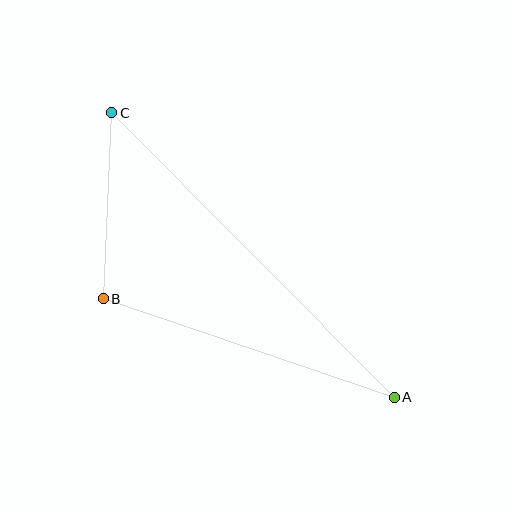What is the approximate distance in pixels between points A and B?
The distance between A and B is approximately 307 pixels.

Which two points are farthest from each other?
Points A and C are farthest from each other.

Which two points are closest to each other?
Points B and C are closest to each other.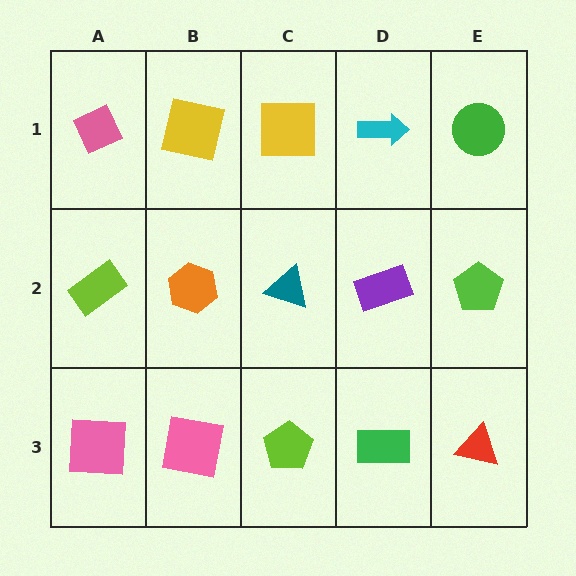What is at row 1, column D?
A cyan arrow.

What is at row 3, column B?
A pink square.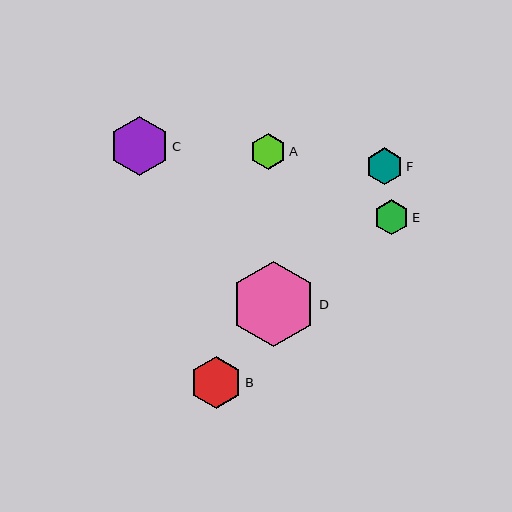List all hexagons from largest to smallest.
From largest to smallest: D, C, B, F, A, E.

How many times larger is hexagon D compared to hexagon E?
Hexagon D is approximately 2.4 times the size of hexagon E.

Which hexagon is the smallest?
Hexagon E is the smallest with a size of approximately 35 pixels.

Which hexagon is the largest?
Hexagon D is the largest with a size of approximately 85 pixels.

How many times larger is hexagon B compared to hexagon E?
Hexagon B is approximately 1.5 times the size of hexagon E.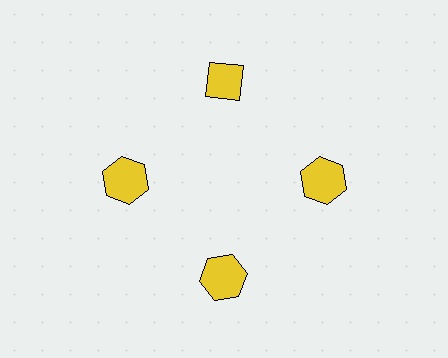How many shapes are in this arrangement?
There are 4 shapes arranged in a ring pattern.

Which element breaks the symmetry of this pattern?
The yellow diamond at roughly the 12 o'clock position breaks the symmetry. All other shapes are yellow hexagons.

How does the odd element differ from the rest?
It has a different shape: diamond instead of hexagon.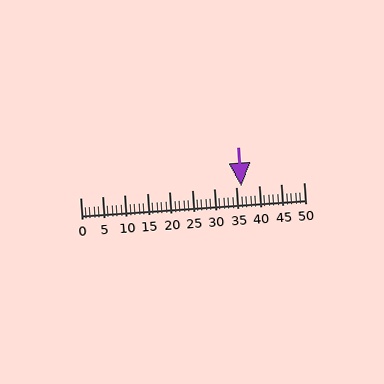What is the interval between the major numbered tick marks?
The major tick marks are spaced 5 units apart.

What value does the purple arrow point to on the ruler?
The purple arrow points to approximately 36.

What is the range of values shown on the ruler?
The ruler shows values from 0 to 50.